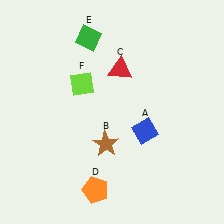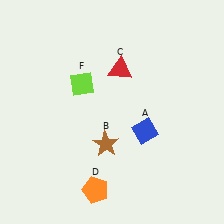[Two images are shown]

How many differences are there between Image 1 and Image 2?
There is 1 difference between the two images.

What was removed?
The green diamond (E) was removed in Image 2.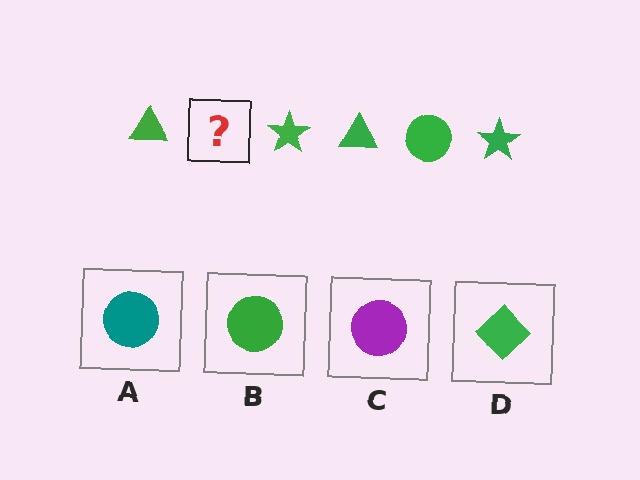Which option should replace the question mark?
Option B.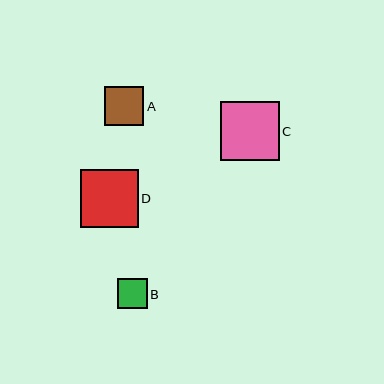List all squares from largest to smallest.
From largest to smallest: C, D, A, B.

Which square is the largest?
Square C is the largest with a size of approximately 59 pixels.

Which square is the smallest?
Square B is the smallest with a size of approximately 30 pixels.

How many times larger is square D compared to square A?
Square D is approximately 1.5 times the size of square A.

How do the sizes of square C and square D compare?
Square C and square D are approximately the same size.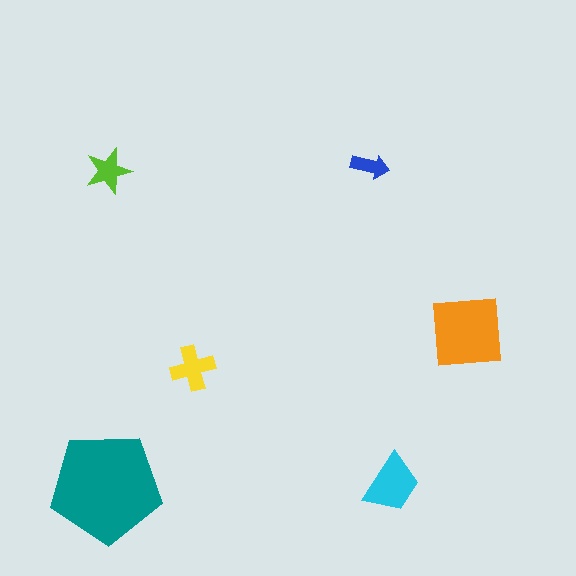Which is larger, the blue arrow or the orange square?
The orange square.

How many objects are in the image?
There are 6 objects in the image.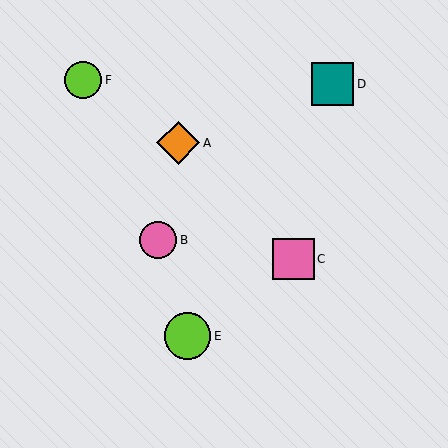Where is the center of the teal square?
The center of the teal square is at (333, 84).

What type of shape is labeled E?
Shape E is a lime circle.